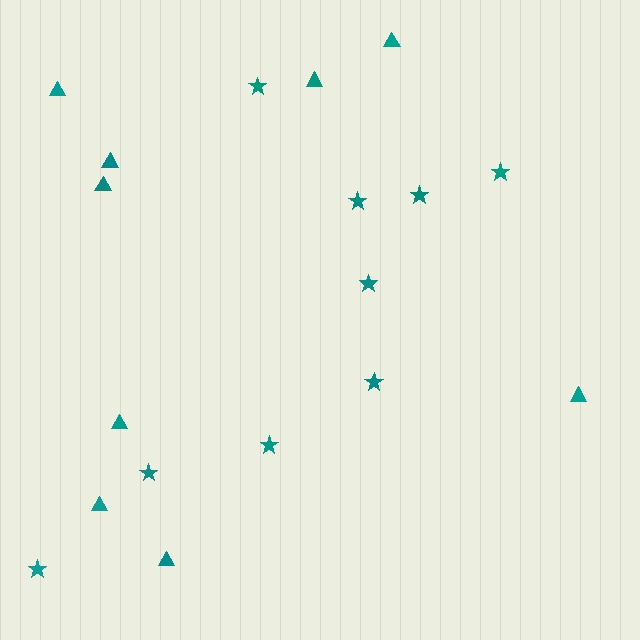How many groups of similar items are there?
There are 2 groups: one group of triangles (9) and one group of stars (9).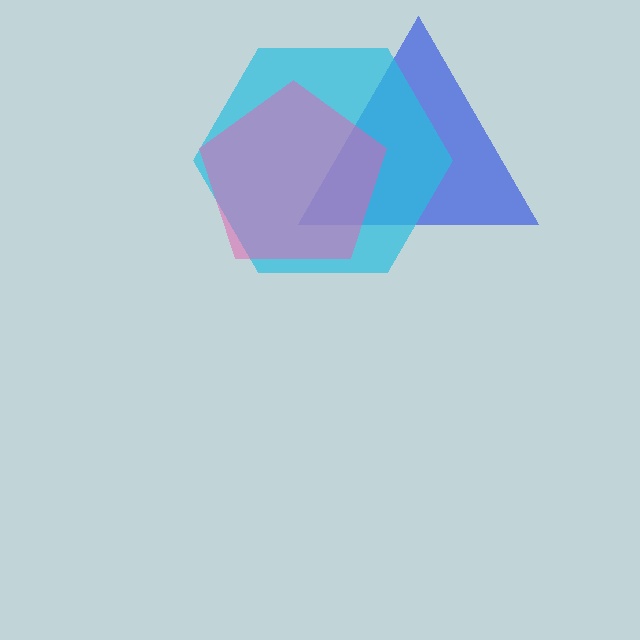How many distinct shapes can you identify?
There are 3 distinct shapes: a blue triangle, a cyan hexagon, a pink pentagon.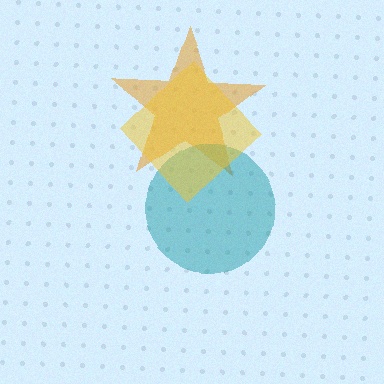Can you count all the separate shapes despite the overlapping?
Yes, there are 3 separate shapes.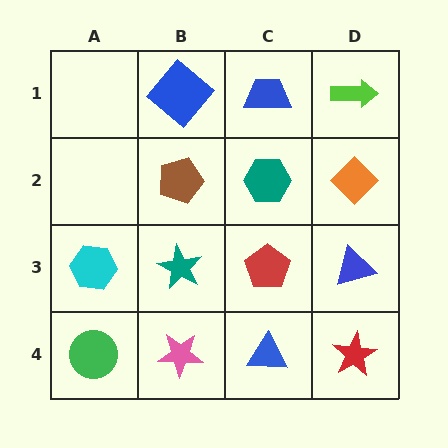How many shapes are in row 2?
3 shapes.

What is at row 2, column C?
A teal hexagon.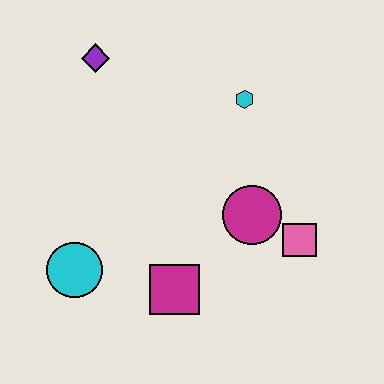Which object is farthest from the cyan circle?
The cyan hexagon is farthest from the cyan circle.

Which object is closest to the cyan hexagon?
The magenta circle is closest to the cyan hexagon.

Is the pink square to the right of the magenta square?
Yes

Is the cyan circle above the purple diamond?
No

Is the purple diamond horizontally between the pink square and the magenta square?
No